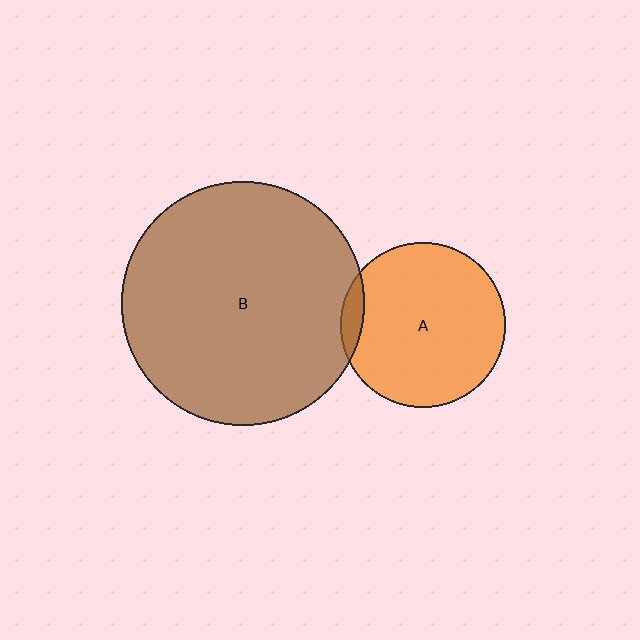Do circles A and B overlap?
Yes.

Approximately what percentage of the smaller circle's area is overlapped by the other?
Approximately 5%.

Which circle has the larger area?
Circle B (brown).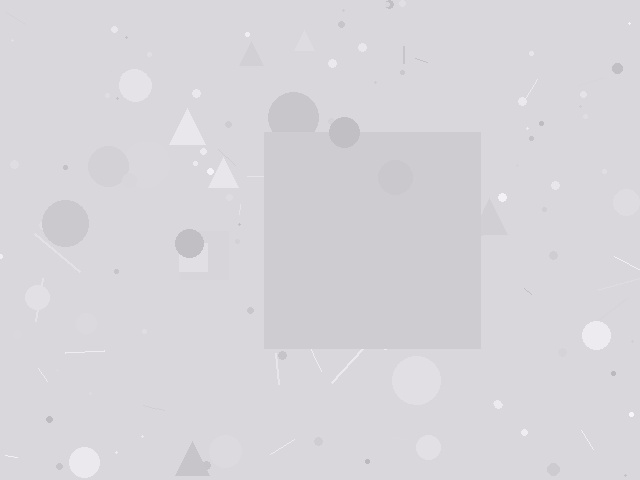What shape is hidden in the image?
A square is hidden in the image.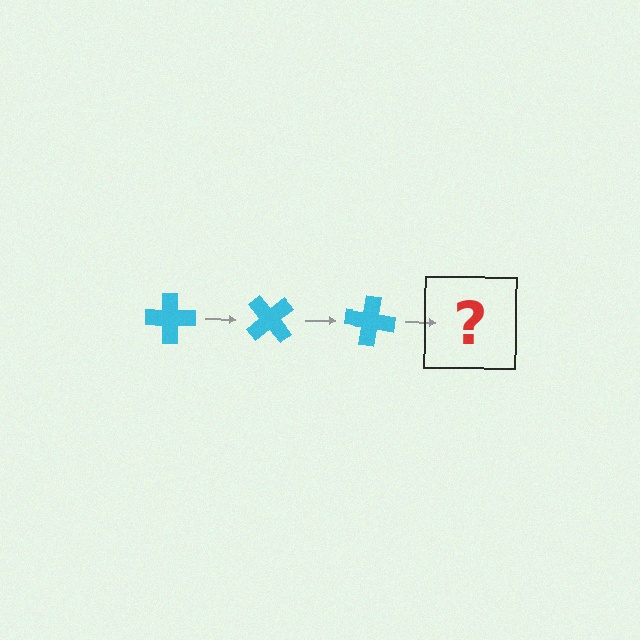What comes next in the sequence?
The next element should be a cyan cross rotated 150 degrees.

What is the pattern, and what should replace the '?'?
The pattern is that the cross rotates 50 degrees each step. The '?' should be a cyan cross rotated 150 degrees.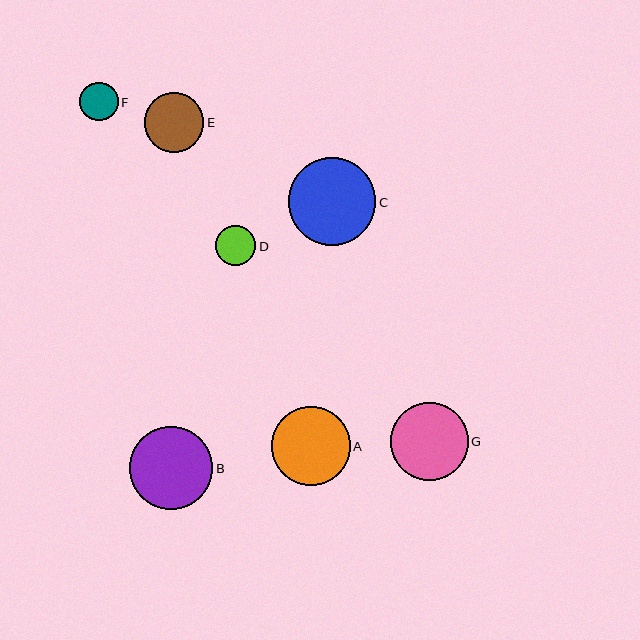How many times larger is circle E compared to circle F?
Circle E is approximately 1.5 times the size of circle F.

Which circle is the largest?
Circle C is the largest with a size of approximately 88 pixels.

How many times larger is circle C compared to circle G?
Circle C is approximately 1.1 times the size of circle G.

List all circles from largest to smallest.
From largest to smallest: C, B, A, G, E, D, F.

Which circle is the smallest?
Circle F is the smallest with a size of approximately 39 pixels.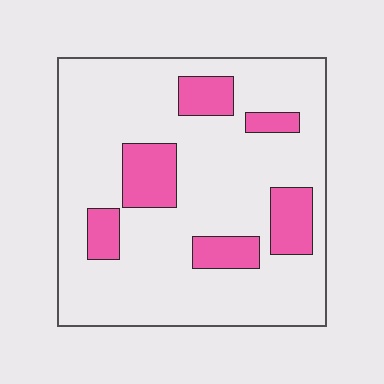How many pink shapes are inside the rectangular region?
6.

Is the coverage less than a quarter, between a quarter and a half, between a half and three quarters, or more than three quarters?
Less than a quarter.